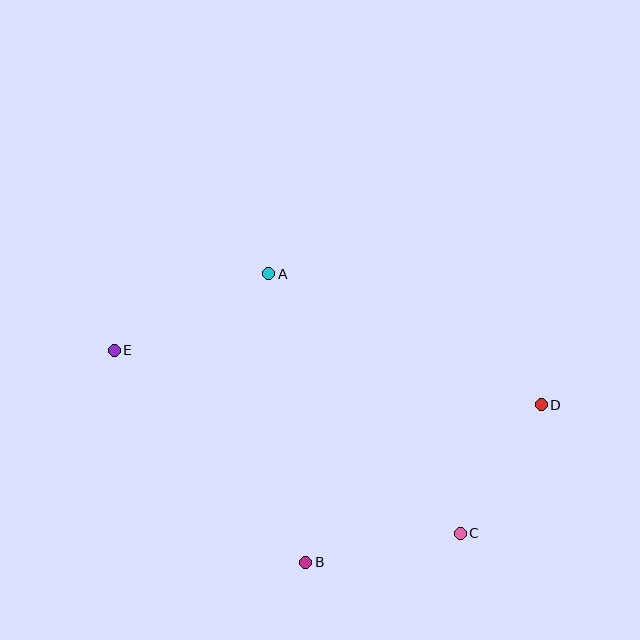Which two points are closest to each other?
Points C and D are closest to each other.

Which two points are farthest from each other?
Points D and E are farthest from each other.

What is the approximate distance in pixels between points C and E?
The distance between C and E is approximately 391 pixels.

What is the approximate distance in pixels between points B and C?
The distance between B and C is approximately 157 pixels.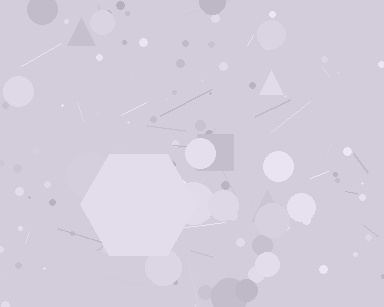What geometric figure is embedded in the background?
A hexagon is embedded in the background.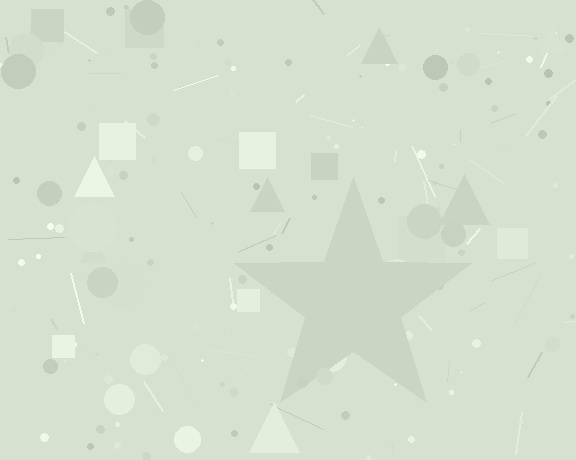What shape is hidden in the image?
A star is hidden in the image.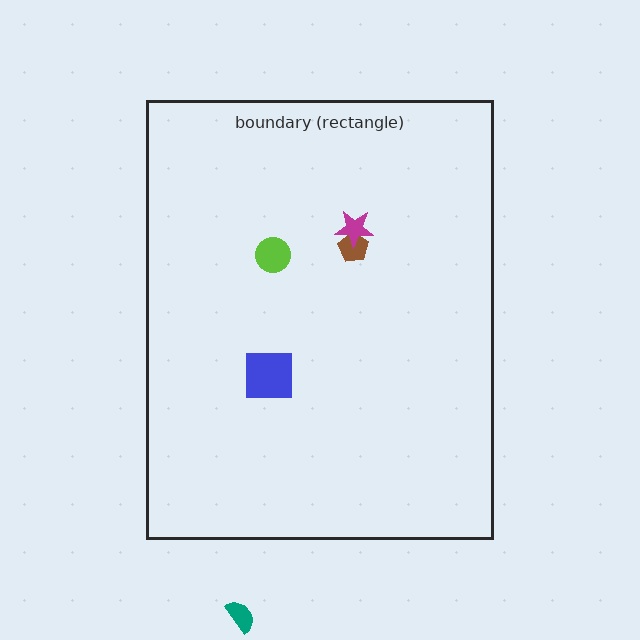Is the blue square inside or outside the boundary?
Inside.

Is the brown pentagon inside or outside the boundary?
Inside.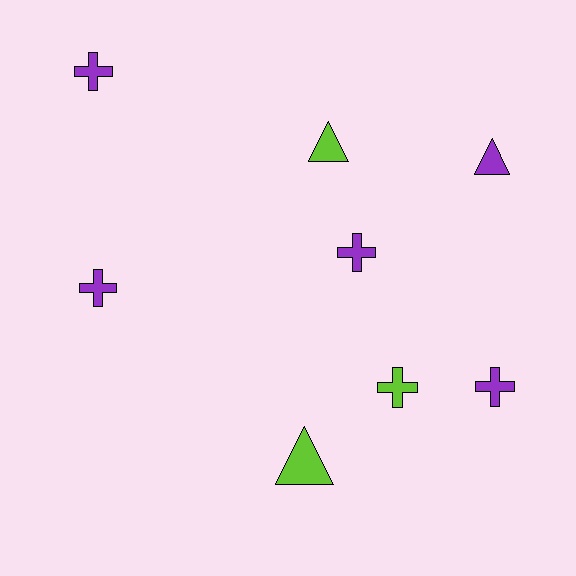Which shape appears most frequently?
Cross, with 5 objects.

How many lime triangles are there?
There are 2 lime triangles.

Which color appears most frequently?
Purple, with 5 objects.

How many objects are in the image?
There are 8 objects.